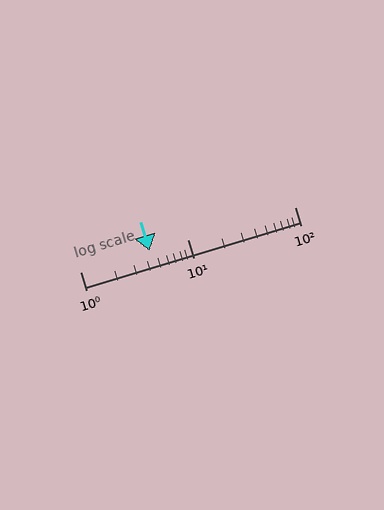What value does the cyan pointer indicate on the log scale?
The pointer indicates approximately 4.4.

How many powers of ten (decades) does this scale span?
The scale spans 2 decades, from 1 to 100.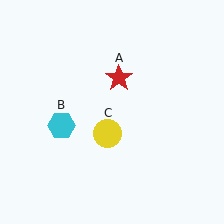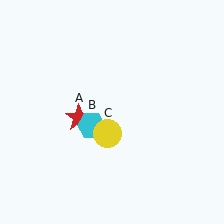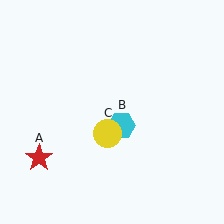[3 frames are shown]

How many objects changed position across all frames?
2 objects changed position: red star (object A), cyan hexagon (object B).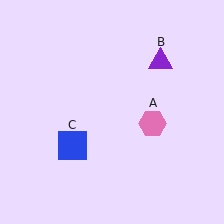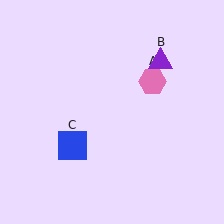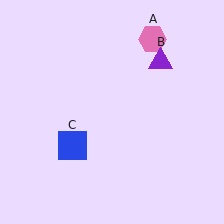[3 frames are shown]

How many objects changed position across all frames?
1 object changed position: pink hexagon (object A).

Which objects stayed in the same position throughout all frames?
Purple triangle (object B) and blue square (object C) remained stationary.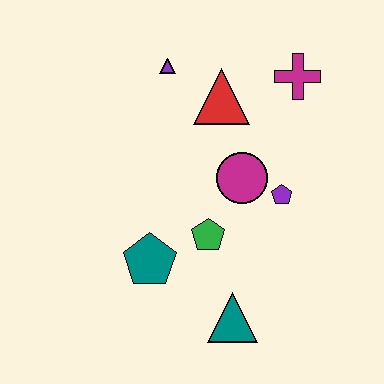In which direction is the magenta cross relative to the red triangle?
The magenta cross is to the right of the red triangle.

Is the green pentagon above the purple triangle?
No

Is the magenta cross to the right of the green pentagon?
Yes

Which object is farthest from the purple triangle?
The teal triangle is farthest from the purple triangle.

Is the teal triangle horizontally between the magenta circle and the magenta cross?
No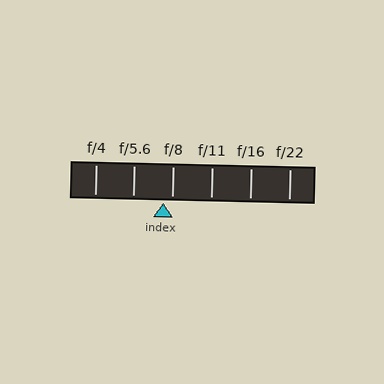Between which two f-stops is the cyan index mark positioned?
The index mark is between f/5.6 and f/8.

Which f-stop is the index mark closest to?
The index mark is closest to f/8.